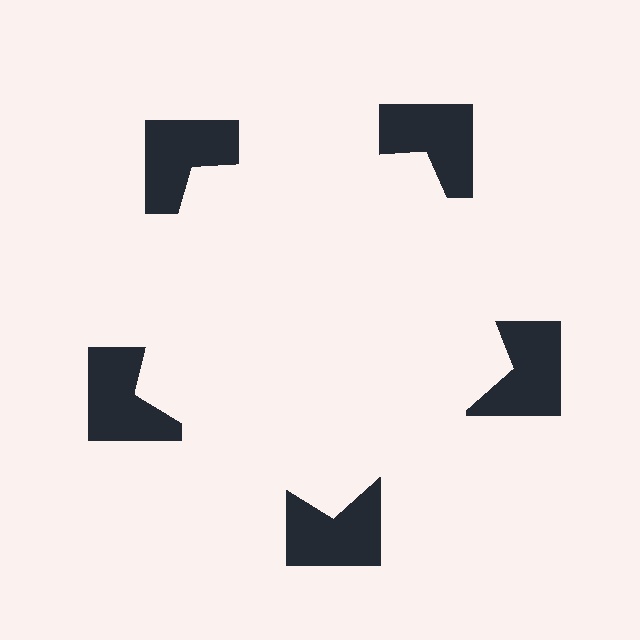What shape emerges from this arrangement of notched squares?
An illusory pentagon — its edges are inferred from the aligned wedge cuts in the notched squares, not physically drawn.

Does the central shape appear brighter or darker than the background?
It typically appears slightly brighter than the background, even though no actual brightness change is drawn.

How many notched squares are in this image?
There are 5 — one at each vertex of the illusory pentagon.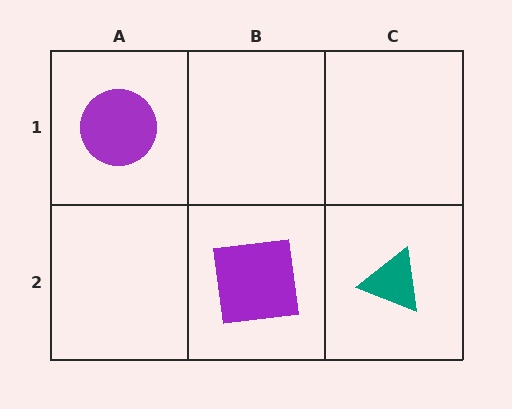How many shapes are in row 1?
1 shape.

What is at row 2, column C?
A teal triangle.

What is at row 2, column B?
A purple square.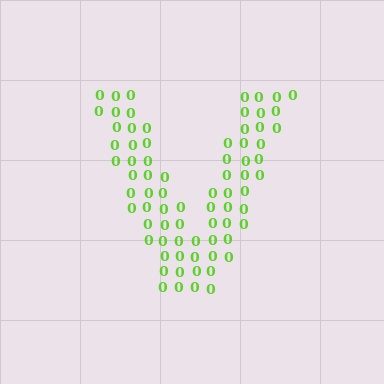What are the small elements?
The small elements are digit 0's.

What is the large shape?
The large shape is the letter V.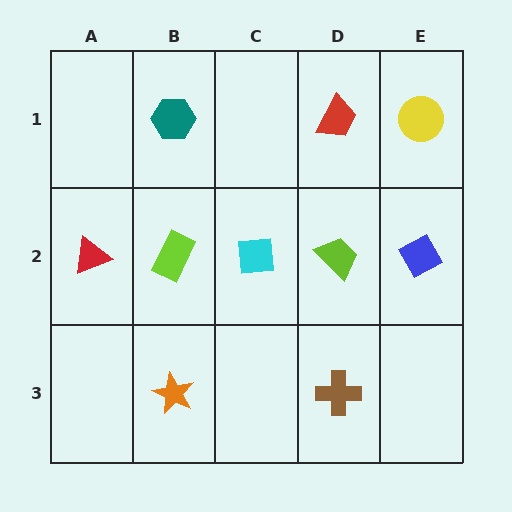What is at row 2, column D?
A lime trapezoid.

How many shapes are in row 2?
5 shapes.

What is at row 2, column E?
A blue diamond.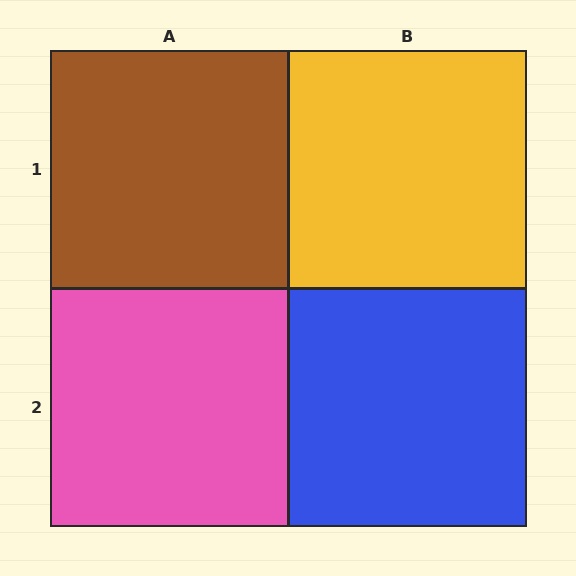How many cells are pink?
1 cell is pink.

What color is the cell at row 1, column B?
Yellow.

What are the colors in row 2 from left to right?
Pink, blue.